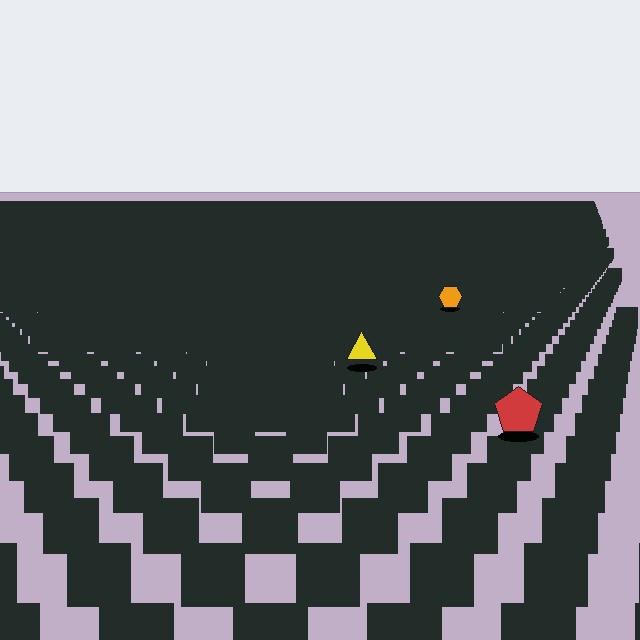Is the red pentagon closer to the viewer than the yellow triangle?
Yes. The red pentagon is closer — you can tell from the texture gradient: the ground texture is coarser near it.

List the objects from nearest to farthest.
From nearest to farthest: the red pentagon, the yellow triangle, the orange hexagon.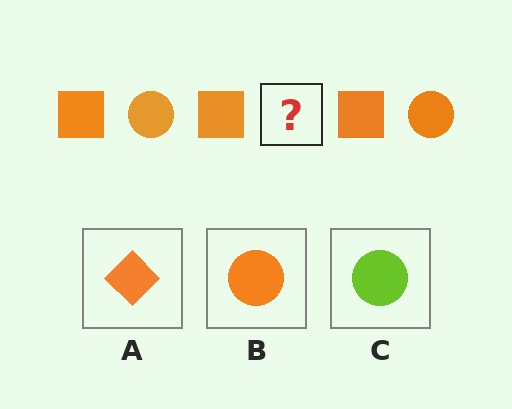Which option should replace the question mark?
Option B.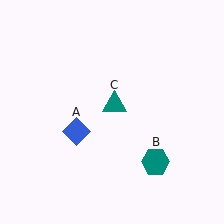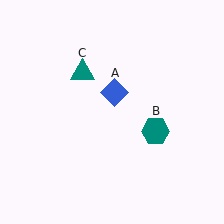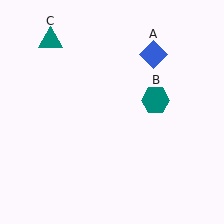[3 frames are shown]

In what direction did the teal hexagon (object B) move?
The teal hexagon (object B) moved up.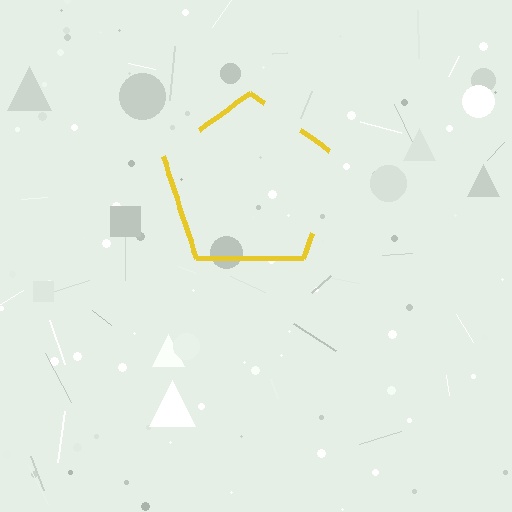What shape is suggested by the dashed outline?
The dashed outline suggests a pentagon.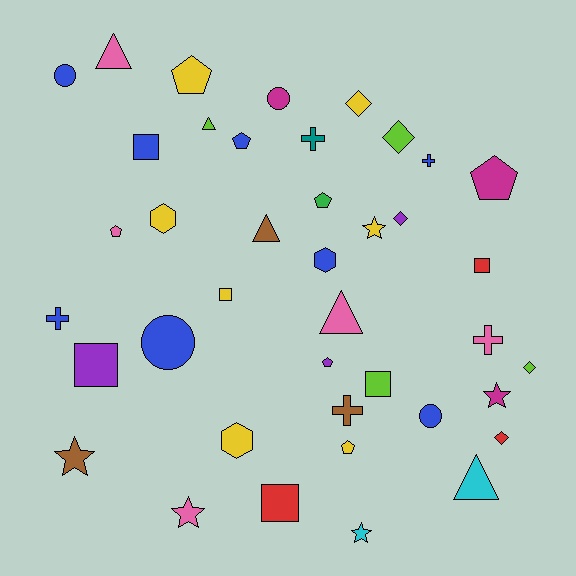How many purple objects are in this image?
There are 3 purple objects.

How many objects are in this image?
There are 40 objects.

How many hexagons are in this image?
There are 3 hexagons.